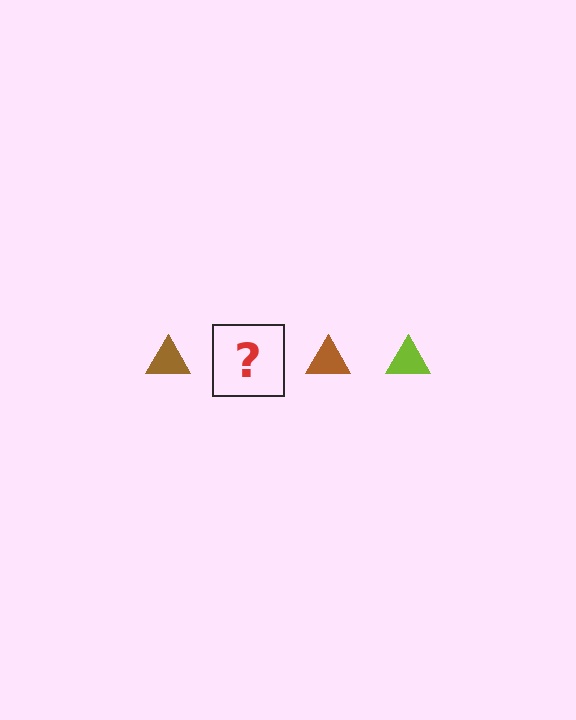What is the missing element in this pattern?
The missing element is a lime triangle.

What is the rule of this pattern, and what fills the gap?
The rule is that the pattern cycles through brown, lime triangles. The gap should be filled with a lime triangle.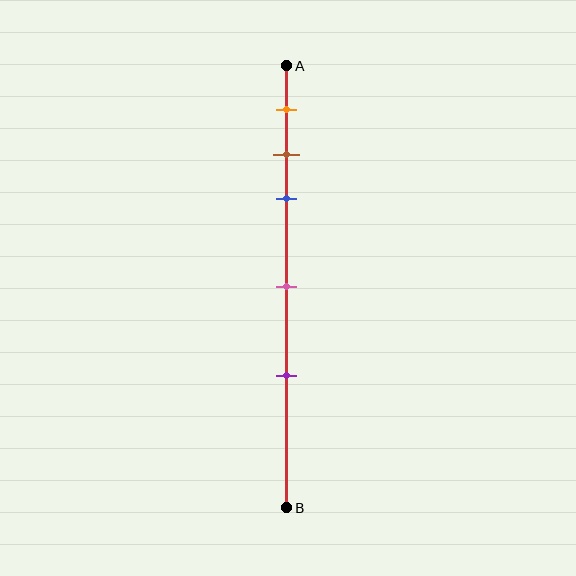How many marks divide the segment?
There are 5 marks dividing the segment.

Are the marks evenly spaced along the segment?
No, the marks are not evenly spaced.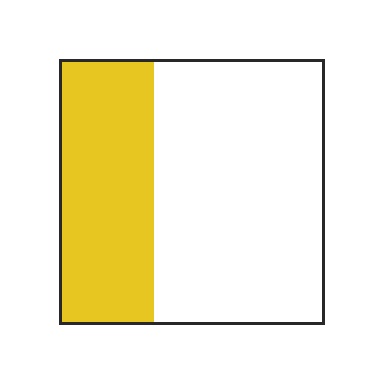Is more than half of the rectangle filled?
No.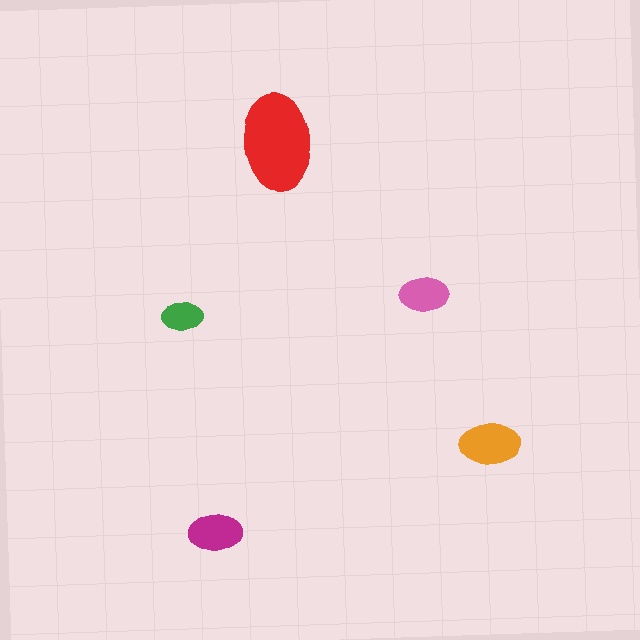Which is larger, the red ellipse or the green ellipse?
The red one.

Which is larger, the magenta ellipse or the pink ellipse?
The magenta one.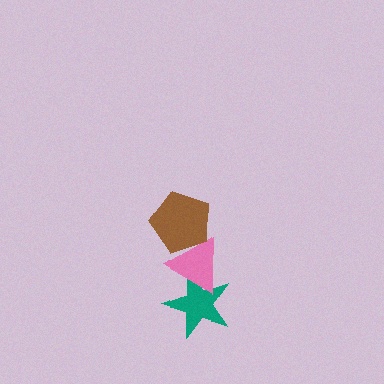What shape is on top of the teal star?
The pink triangle is on top of the teal star.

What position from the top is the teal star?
The teal star is 3rd from the top.